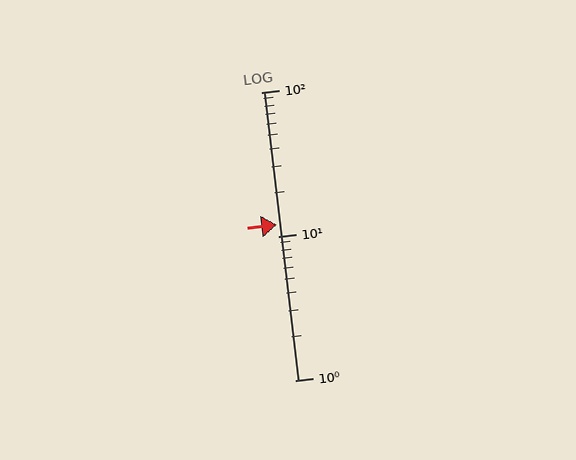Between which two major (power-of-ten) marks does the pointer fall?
The pointer is between 10 and 100.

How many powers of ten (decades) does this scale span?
The scale spans 2 decades, from 1 to 100.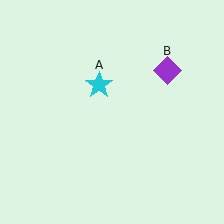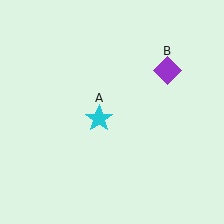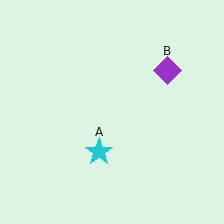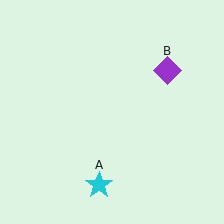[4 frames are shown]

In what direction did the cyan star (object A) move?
The cyan star (object A) moved down.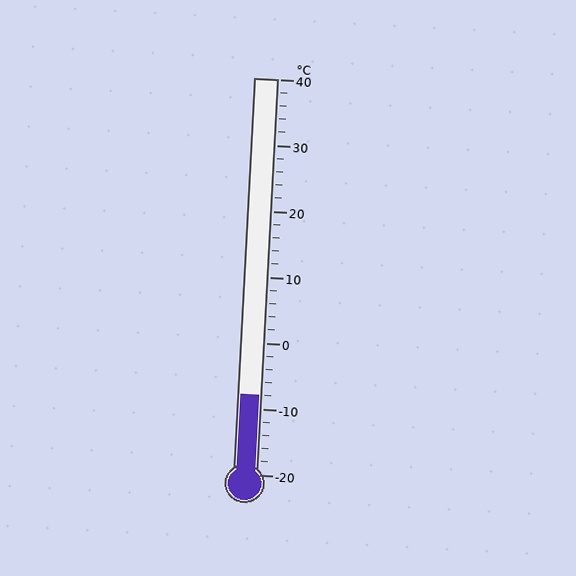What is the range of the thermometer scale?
The thermometer scale ranges from -20°C to 40°C.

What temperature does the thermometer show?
The thermometer shows approximately -8°C.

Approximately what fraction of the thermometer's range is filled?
The thermometer is filled to approximately 20% of its range.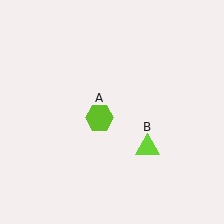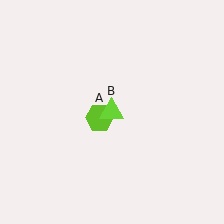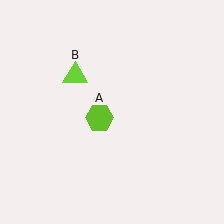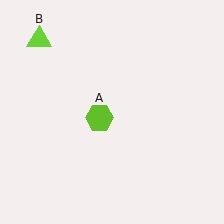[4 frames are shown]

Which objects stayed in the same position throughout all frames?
Lime hexagon (object A) remained stationary.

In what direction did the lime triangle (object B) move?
The lime triangle (object B) moved up and to the left.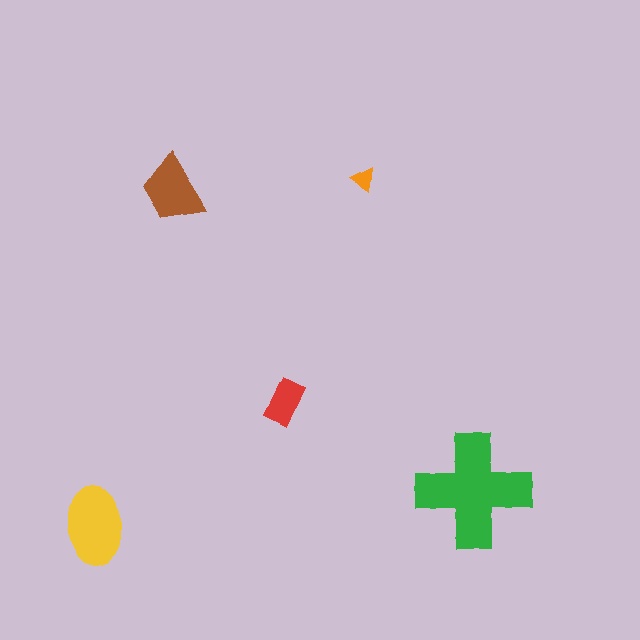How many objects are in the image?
There are 5 objects in the image.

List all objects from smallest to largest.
The orange triangle, the red rectangle, the brown trapezoid, the yellow ellipse, the green cross.